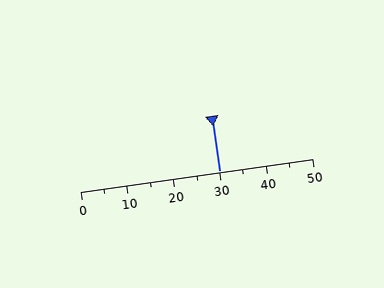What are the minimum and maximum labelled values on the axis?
The axis runs from 0 to 50.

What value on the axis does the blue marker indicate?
The marker indicates approximately 30.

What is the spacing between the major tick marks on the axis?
The major ticks are spaced 10 apart.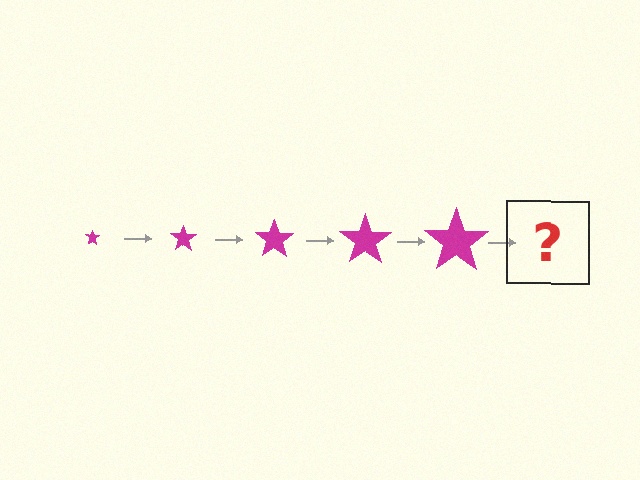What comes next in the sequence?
The next element should be a magenta star, larger than the previous one.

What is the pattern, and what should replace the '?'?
The pattern is that the star gets progressively larger each step. The '?' should be a magenta star, larger than the previous one.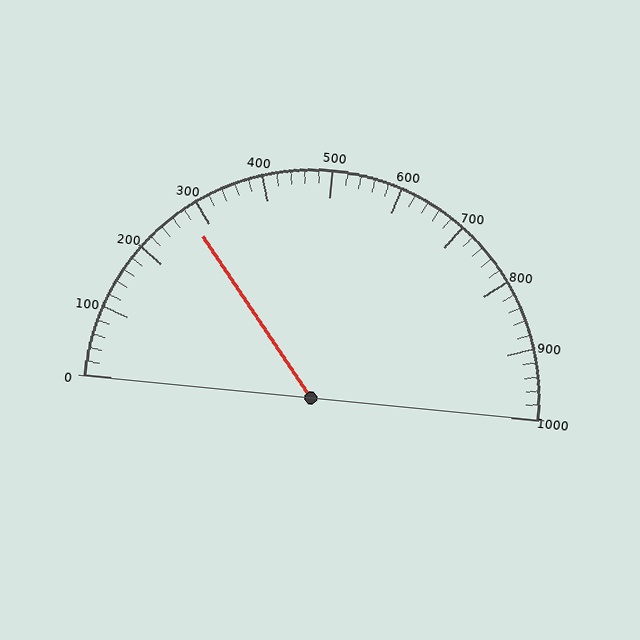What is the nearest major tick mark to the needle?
The nearest major tick mark is 300.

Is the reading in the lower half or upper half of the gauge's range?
The reading is in the lower half of the range (0 to 1000).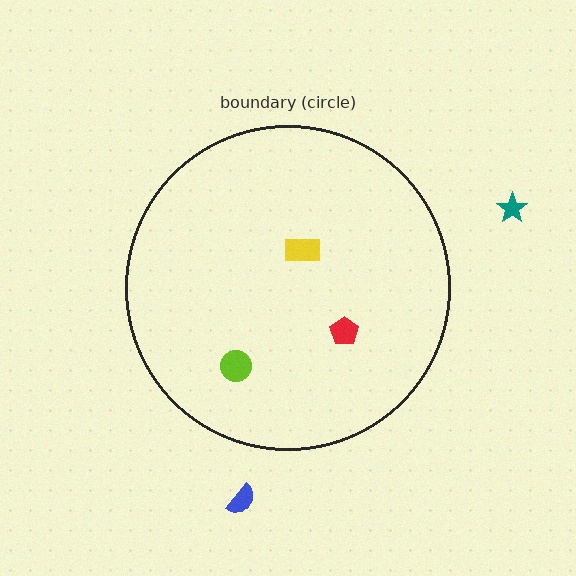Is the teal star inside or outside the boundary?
Outside.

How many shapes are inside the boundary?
3 inside, 2 outside.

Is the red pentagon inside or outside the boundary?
Inside.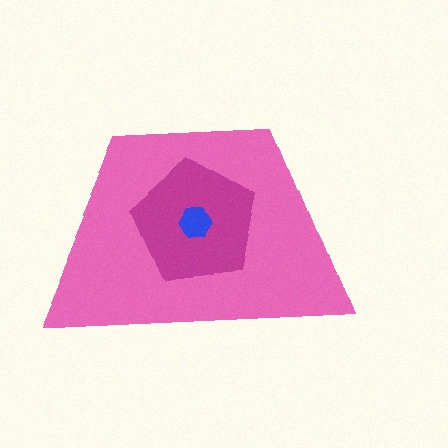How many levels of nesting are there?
3.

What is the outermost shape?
The pink trapezoid.